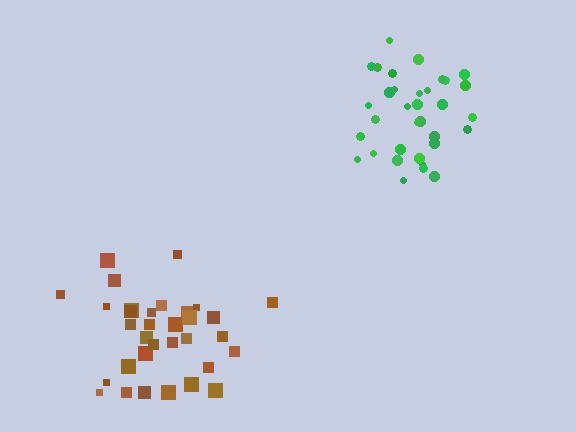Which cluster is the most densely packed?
Green.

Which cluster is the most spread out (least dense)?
Brown.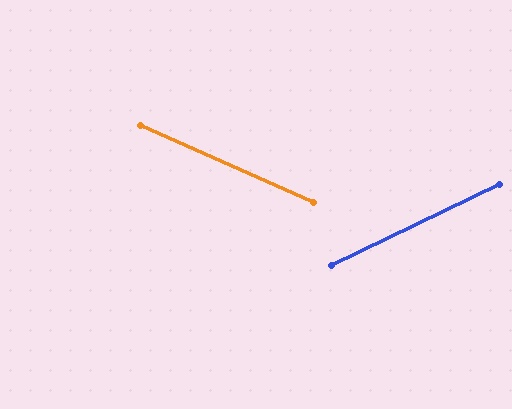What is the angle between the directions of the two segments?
Approximately 50 degrees.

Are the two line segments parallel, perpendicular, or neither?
Neither parallel nor perpendicular — they differ by about 50°.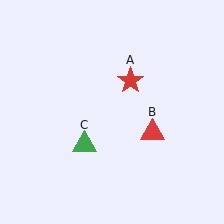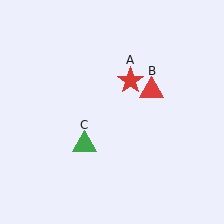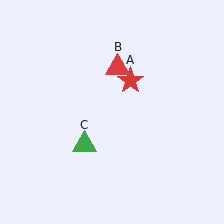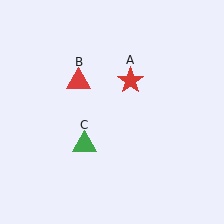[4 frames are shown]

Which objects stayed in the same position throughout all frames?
Red star (object A) and green triangle (object C) remained stationary.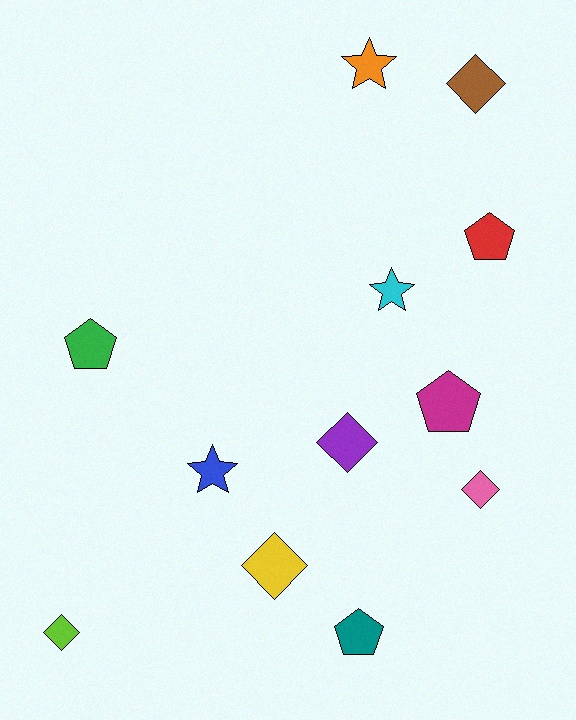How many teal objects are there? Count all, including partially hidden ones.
There is 1 teal object.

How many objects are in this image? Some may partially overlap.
There are 12 objects.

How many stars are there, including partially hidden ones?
There are 3 stars.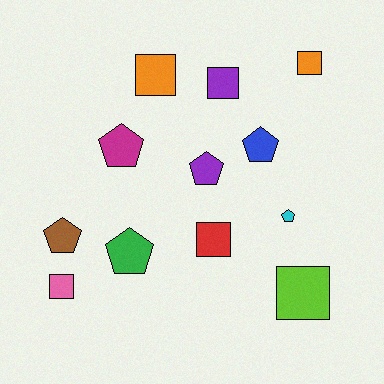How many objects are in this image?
There are 12 objects.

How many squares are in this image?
There are 6 squares.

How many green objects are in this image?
There is 1 green object.